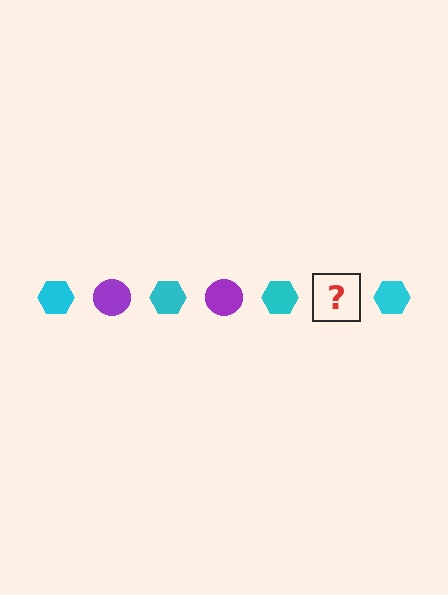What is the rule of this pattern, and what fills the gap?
The rule is that the pattern alternates between cyan hexagon and purple circle. The gap should be filled with a purple circle.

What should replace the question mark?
The question mark should be replaced with a purple circle.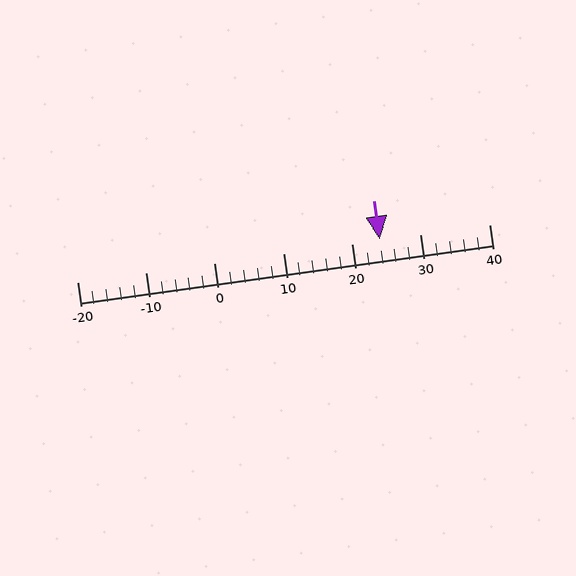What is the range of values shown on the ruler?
The ruler shows values from -20 to 40.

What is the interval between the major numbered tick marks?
The major tick marks are spaced 10 units apart.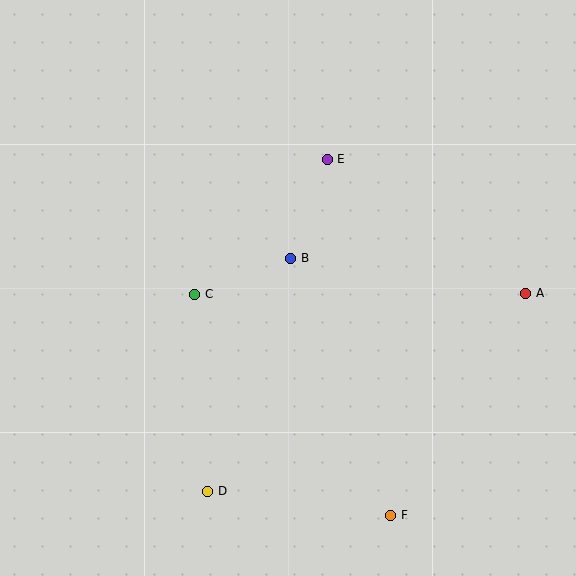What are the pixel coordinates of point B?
Point B is at (291, 258).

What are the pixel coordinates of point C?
Point C is at (195, 294).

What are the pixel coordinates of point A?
Point A is at (526, 293).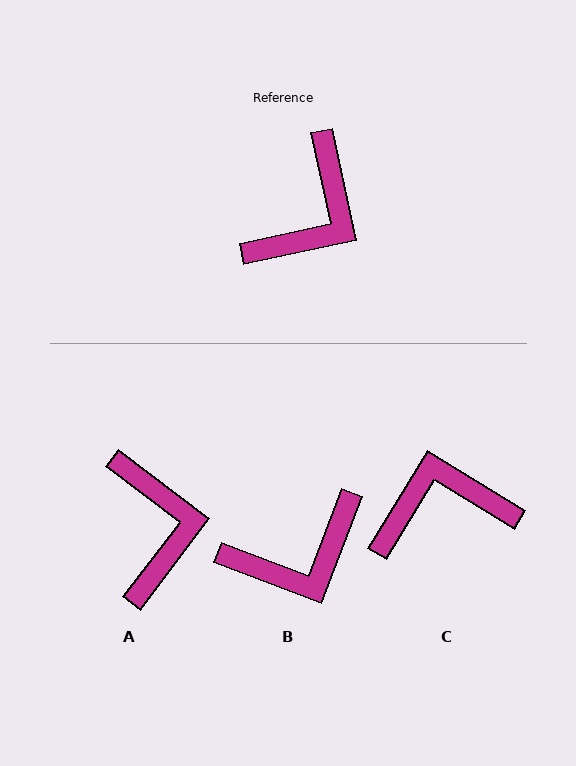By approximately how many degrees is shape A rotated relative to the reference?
Approximately 41 degrees counter-clockwise.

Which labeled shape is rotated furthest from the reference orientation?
C, about 136 degrees away.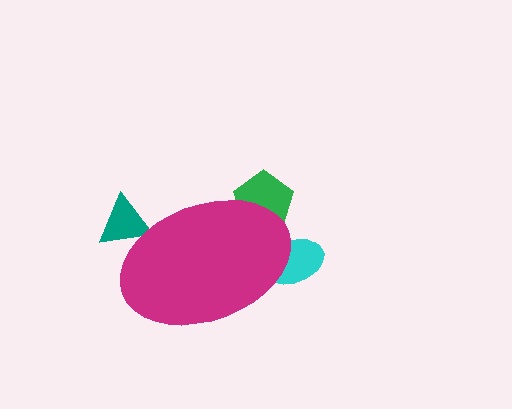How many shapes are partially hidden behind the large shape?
3 shapes are partially hidden.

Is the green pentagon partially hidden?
Yes, the green pentagon is partially hidden behind the magenta ellipse.